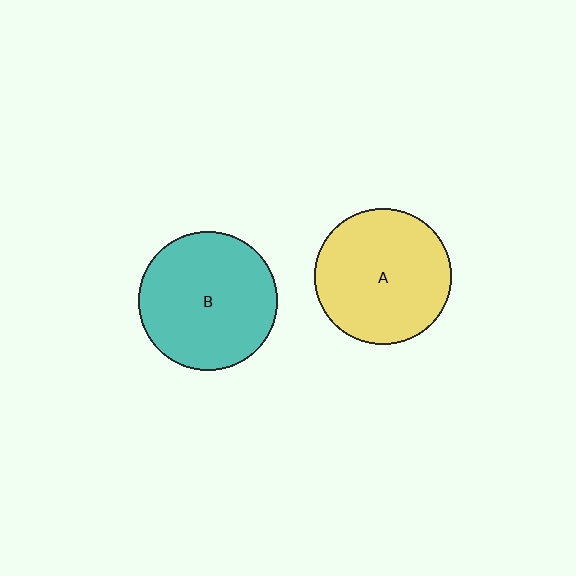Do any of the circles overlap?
No, none of the circles overlap.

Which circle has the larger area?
Circle B (teal).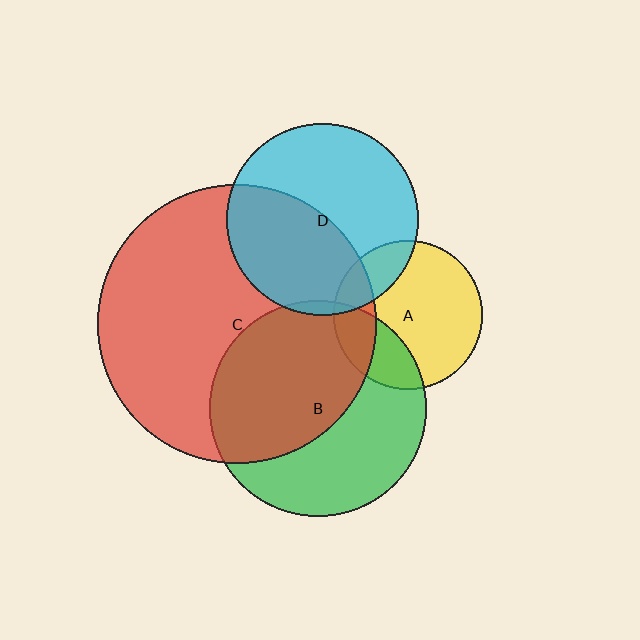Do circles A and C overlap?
Yes.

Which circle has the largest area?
Circle C (red).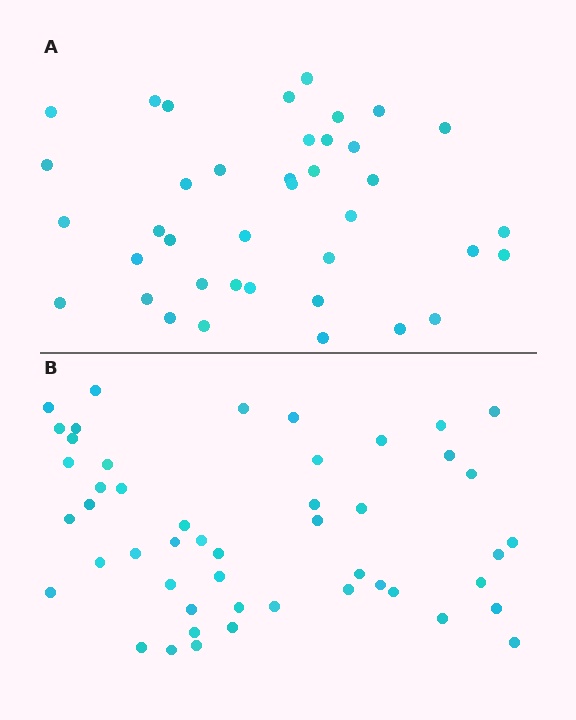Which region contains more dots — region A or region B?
Region B (the bottom region) has more dots.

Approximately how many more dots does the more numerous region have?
Region B has roughly 10 or so more dots than region A.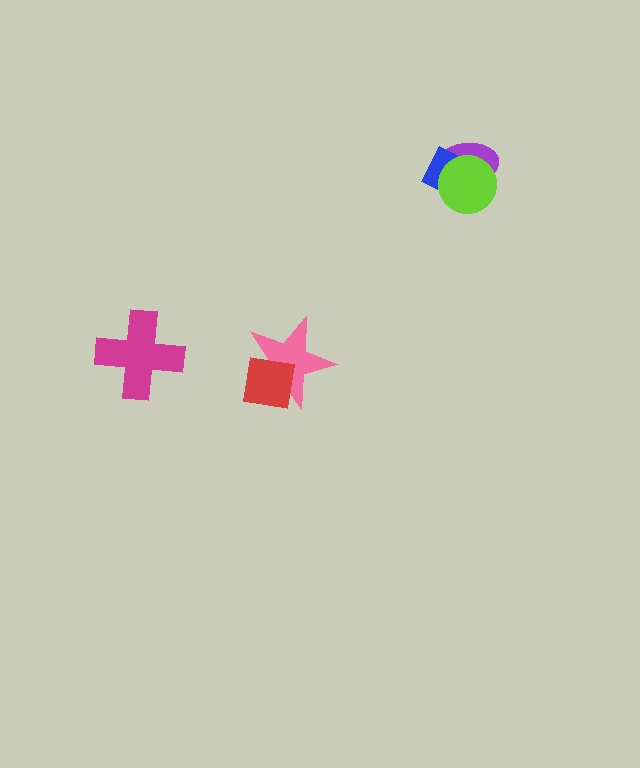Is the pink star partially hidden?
Yes, it is partially covered by another shape.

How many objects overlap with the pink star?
1 object overlaps with the pink star.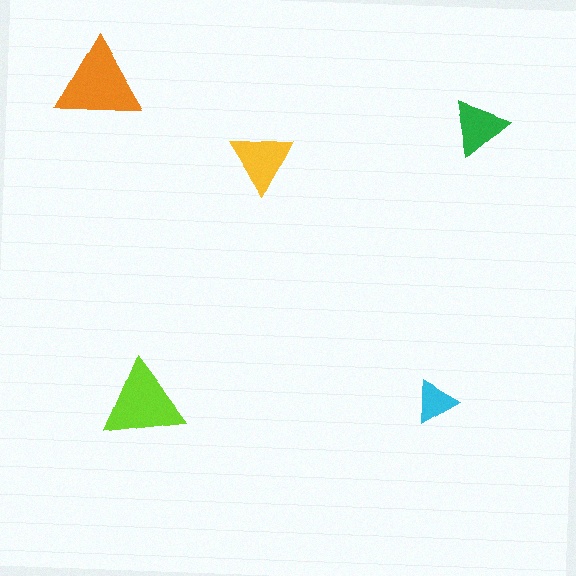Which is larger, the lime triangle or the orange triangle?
The orange one.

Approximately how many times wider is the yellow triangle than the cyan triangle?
About 1.5 times wider.